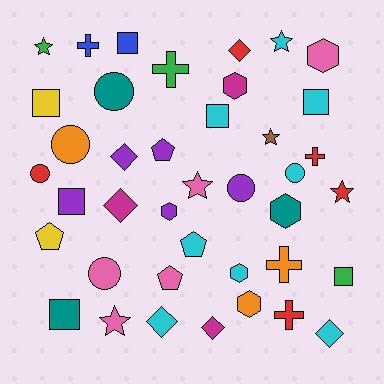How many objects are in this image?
There are 40 objects.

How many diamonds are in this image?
There are 6 diamonds.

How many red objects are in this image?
There are 5 red objects.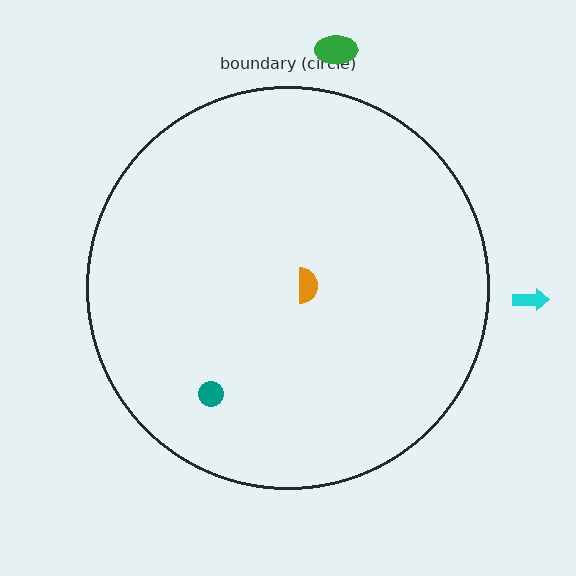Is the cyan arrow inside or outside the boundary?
Outside.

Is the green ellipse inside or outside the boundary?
Outside.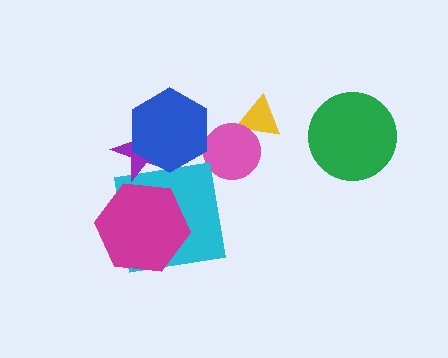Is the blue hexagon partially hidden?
No, no other shape covers it.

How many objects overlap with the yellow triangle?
1 object overlaps with the yellow triangle.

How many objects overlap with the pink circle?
1 object overlaps with the pink circle.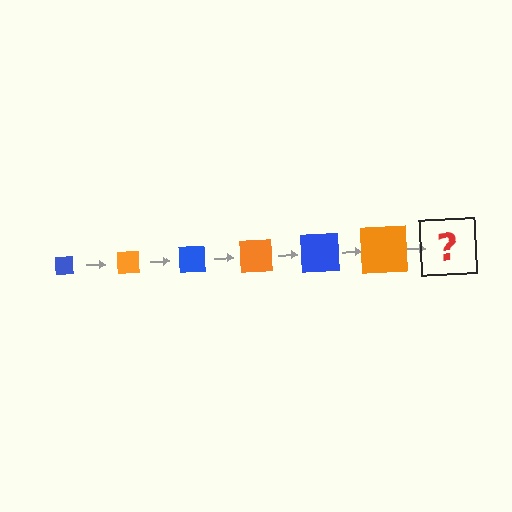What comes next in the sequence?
The next element should be a blue square, larger than the previous one.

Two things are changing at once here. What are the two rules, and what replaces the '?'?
The two rules are that the square grows larger each step and the color cycles through blue and orange. The '?' should be a blue square, larger than the previous one.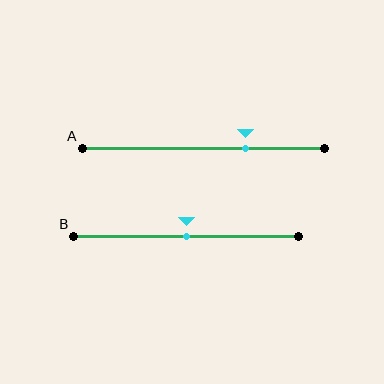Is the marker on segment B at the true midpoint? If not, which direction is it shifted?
Yes, the marker on segment B is at the true midpoint.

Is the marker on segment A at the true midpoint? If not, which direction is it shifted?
No, the marker on segment A is shifted to the right by about 17% of the segment length.